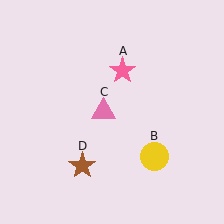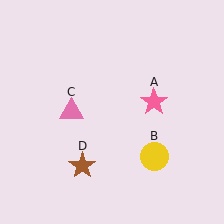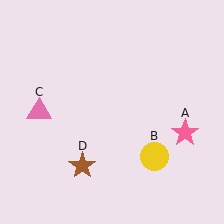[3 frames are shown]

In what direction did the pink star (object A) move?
The pink star (object A) moved down and to the right.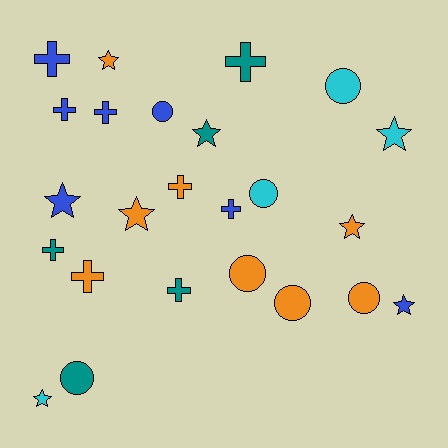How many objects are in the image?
There are 24 objects.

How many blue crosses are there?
There are 4 blue crosses.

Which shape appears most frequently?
Cross, with 9 objects.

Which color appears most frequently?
Orange, with 8 objects.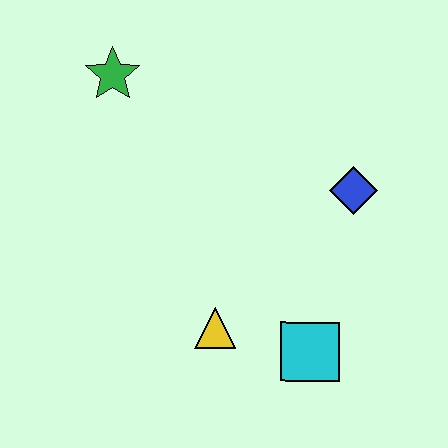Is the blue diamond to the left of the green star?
No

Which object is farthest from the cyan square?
The green star is farthest from the cyan square.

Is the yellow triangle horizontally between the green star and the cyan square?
Yes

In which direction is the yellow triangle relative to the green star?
The yellow triangle is below the green star.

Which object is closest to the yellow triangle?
The cyan square is closest to the yellow triangle.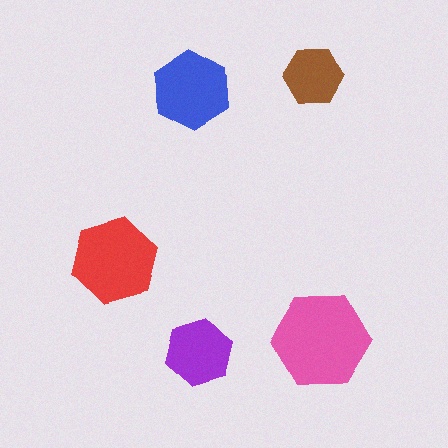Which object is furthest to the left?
The red hexagon is leftmost.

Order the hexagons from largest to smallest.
the pink one, the red one, the blue one, the purple one, the brown one.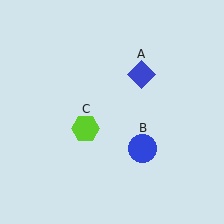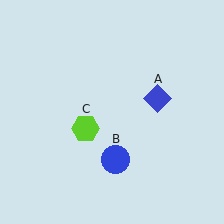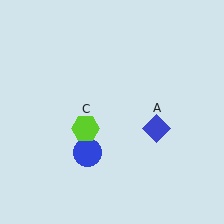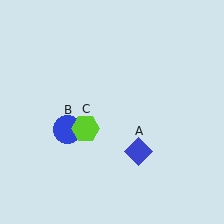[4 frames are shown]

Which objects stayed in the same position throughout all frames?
Lime hexagon (object C) remained stationary.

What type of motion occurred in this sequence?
The blue diamond (object A), blue circle (object B) rotated clockwise around the center of the scene.